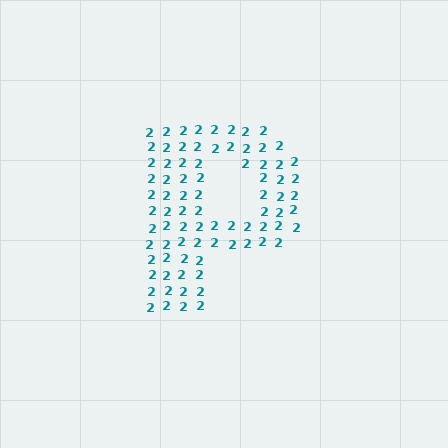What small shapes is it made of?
It is made of small digit 2's.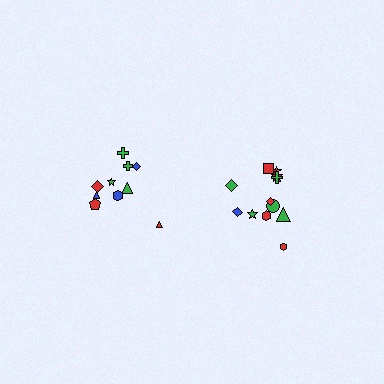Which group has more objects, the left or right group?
The right group.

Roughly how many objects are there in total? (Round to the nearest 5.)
Roughly 20 objects in total.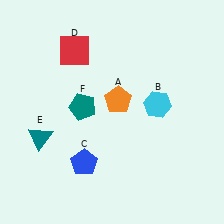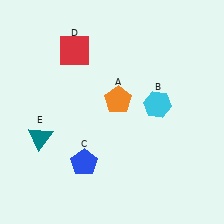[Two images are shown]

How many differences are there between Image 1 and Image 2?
There is 1 difference between the two images.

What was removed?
The teal pentagon (F) was removed in Image 2.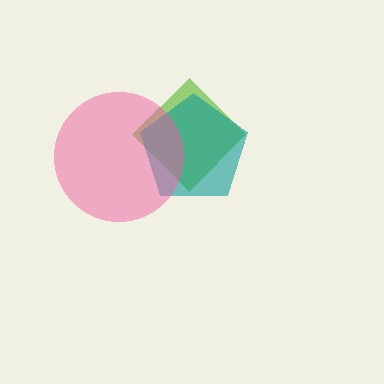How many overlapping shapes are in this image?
There are 3 overlapping shapes in the image.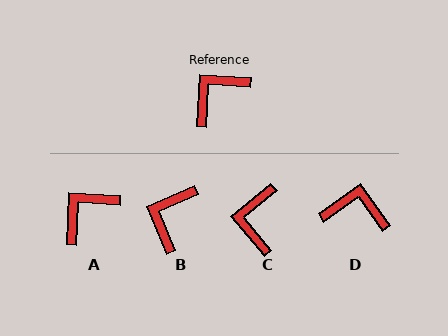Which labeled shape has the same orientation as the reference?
A.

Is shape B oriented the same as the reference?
No, it is off by about 26 degrees.